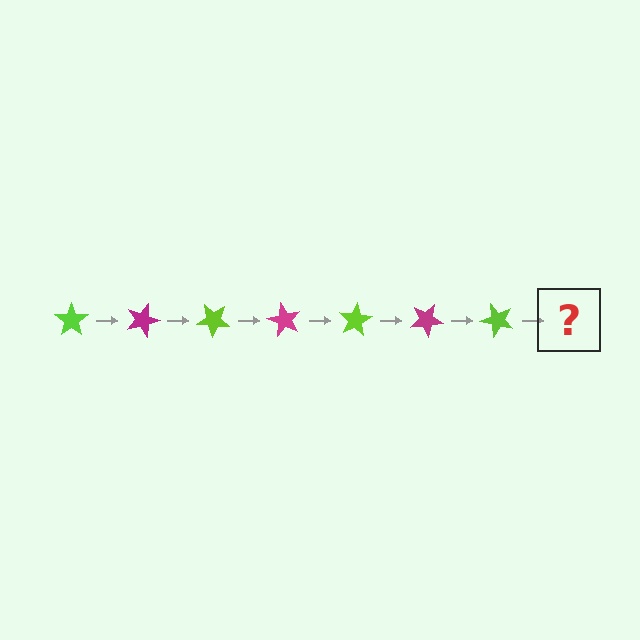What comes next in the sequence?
The next element should be a magenta star, rotated 140 degrees from the start.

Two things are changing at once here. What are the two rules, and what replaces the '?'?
The two rules are that it rotates 20 degrees each step and the color cycles through lime and magenta. The '?' should be a magenta star, rotated 140 degrees from the start.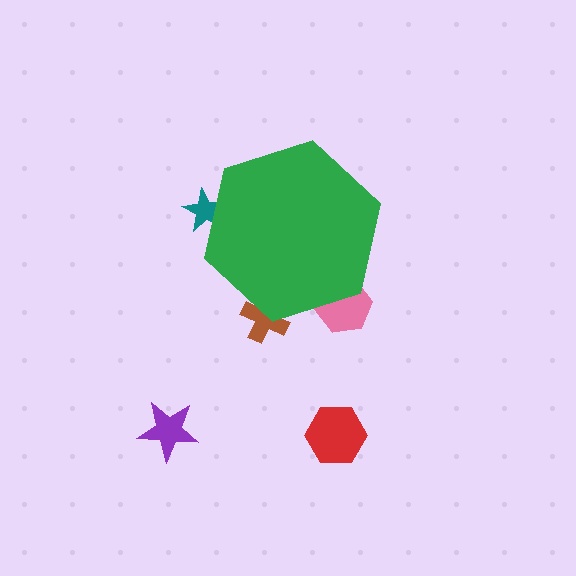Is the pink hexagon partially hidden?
Yes, the pink hexagon is partially hidden behind the green hexagon.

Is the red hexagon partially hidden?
No, the red hexagon is fully visible.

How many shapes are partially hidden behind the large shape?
3 shapes are partially hidden.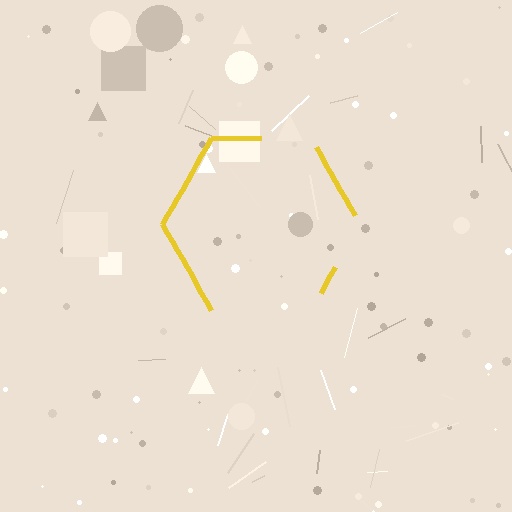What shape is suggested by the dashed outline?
The dashed outline suggests a hexagon.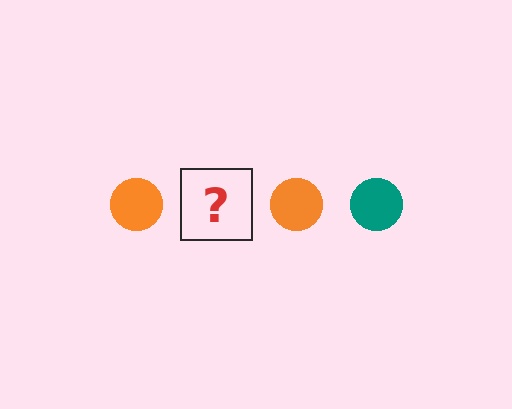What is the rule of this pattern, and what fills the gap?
The rule is that the pattern cycles through orange, teal circles. The gap should be filled with a teal circle.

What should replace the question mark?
The question mark should be replaced with a teal circle.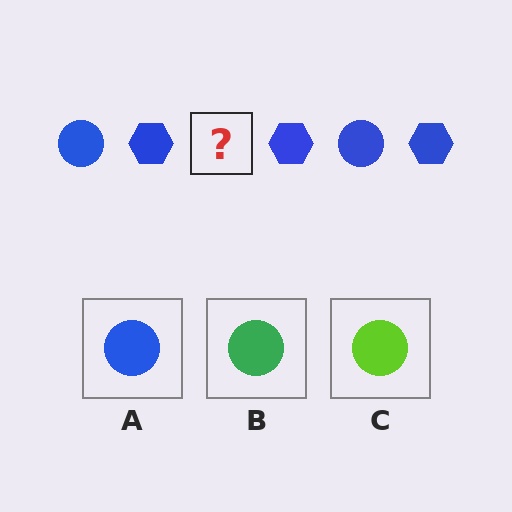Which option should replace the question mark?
Option A.